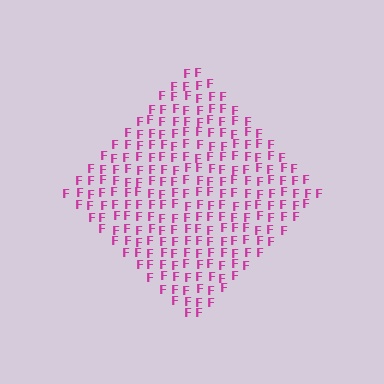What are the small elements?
The small elements are letter F's.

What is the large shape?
The large shape is a diamond.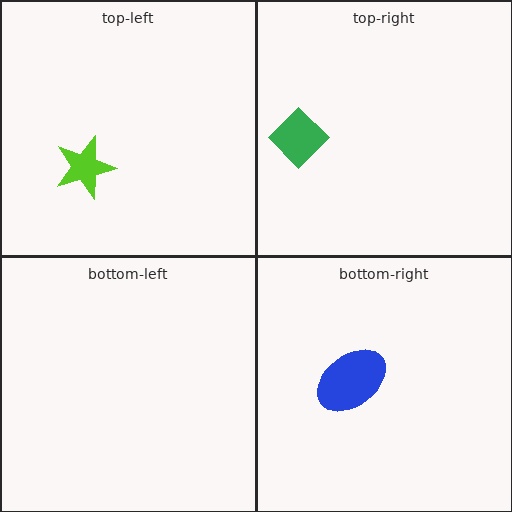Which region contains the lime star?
The top-left region.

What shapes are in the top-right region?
The green diamond.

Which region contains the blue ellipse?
The bottom-right region.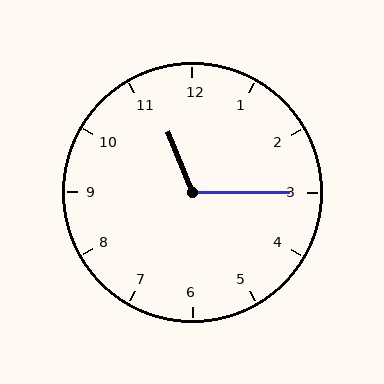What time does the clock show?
11:15.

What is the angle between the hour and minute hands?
Approximately 112 degrees.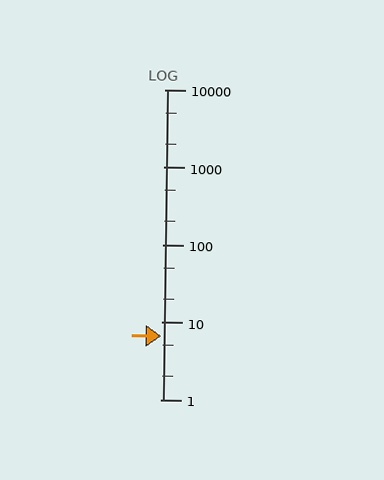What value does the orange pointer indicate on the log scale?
The pointer indicates approximately 6.6.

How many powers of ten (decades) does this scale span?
The scale spans 4 decades, from 1 to 10000.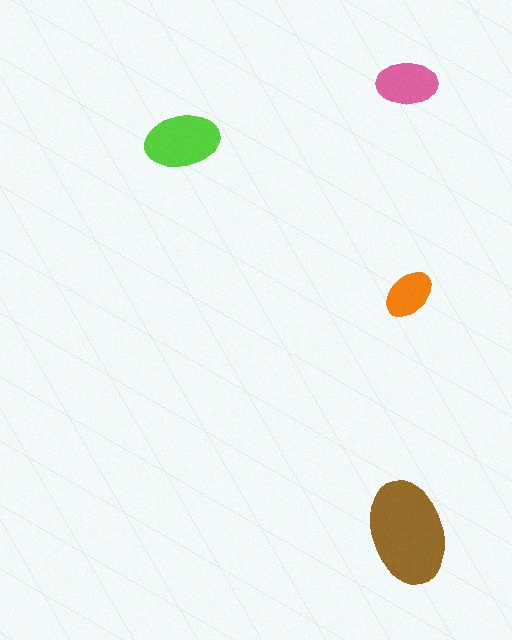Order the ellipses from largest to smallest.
the brown one, the lime one, the pink one, the orange one.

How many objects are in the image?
There are 4 objects in the image.